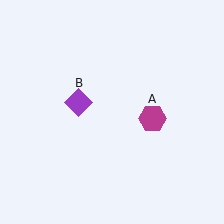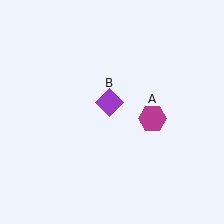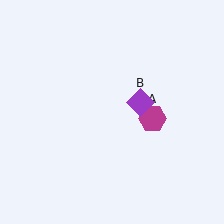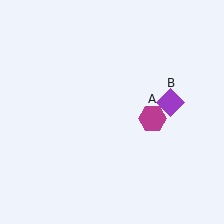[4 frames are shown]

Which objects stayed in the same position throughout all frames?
Magenta hexagon (object A) remained stationary.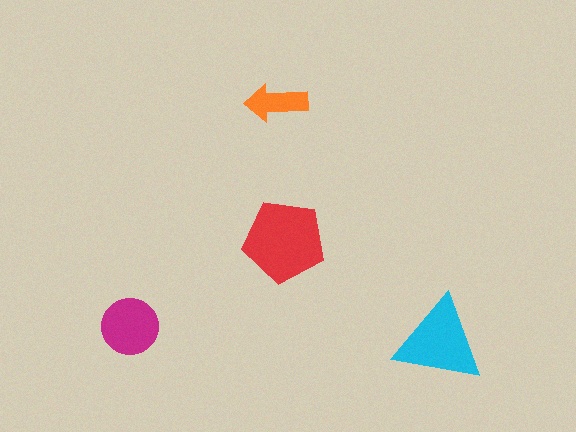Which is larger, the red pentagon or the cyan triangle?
The red pentagon.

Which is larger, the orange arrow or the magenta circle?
The magenta circle.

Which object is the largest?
The red pentagon.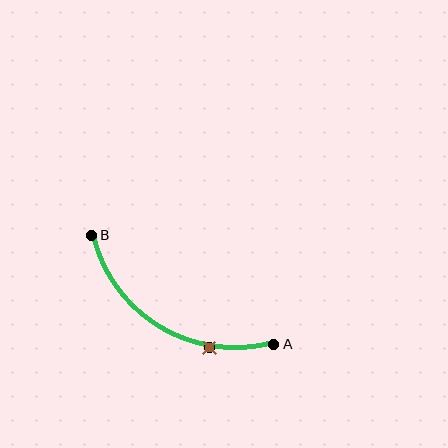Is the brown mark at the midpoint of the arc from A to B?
No. The brown mark lies on the arc but is closer to endpoint A. The arc midpoint would be at the point on the curve equidistant along the arc from both A and B.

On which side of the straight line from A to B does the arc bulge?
The arc bulges below the straight line connecting A and B.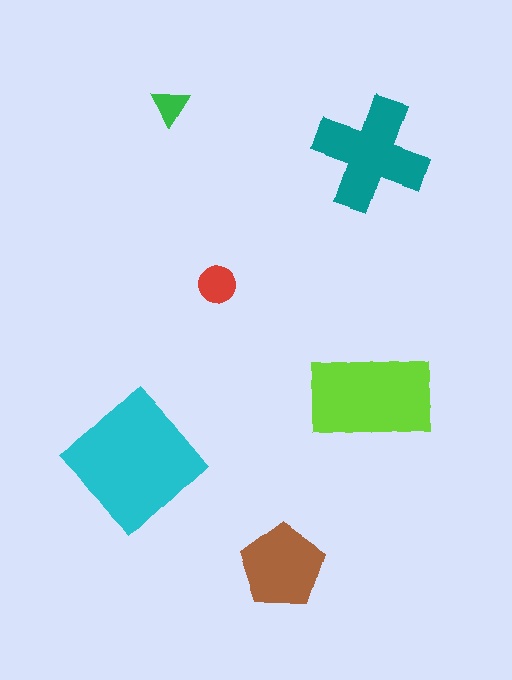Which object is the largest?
The cyan diamond.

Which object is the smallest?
The green triangle.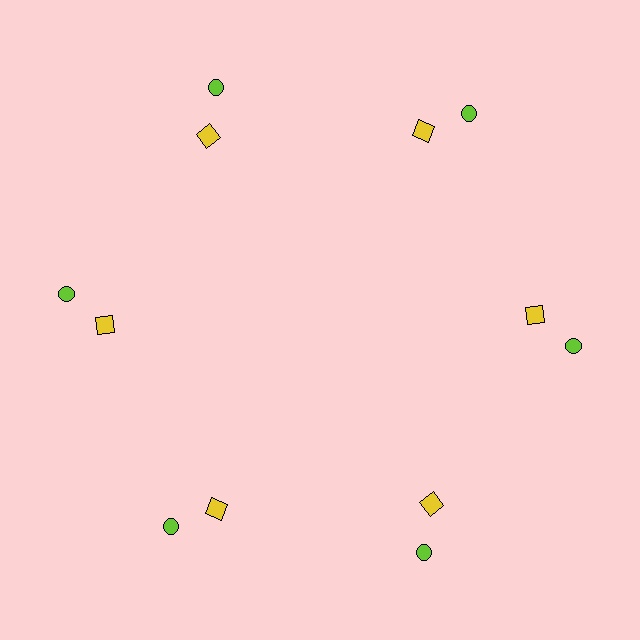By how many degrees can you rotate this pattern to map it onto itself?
The pattern maps onto itself every 60 degrees of rotation.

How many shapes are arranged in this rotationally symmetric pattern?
There are 12 shapes, arranged in 6 groups of 2.